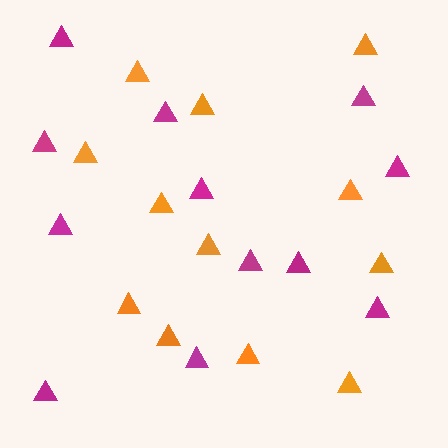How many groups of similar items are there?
There are 2 groups: one group of orange triangles (12) and one group of magenta triangles (12).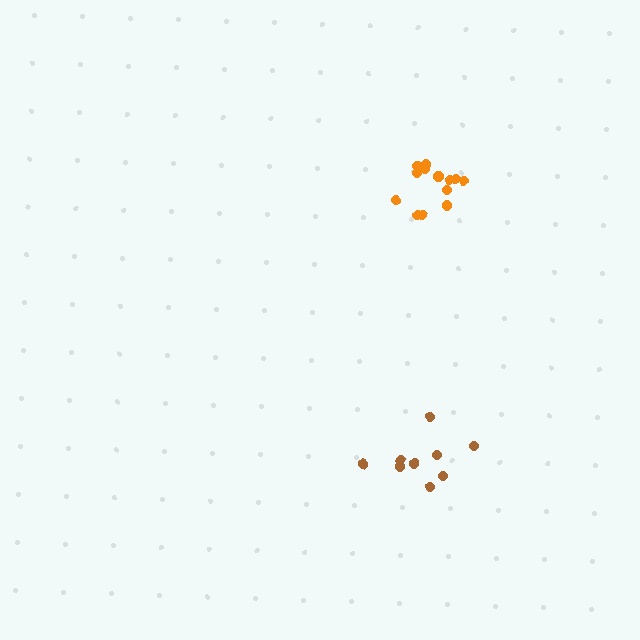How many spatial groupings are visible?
There are 2 spatial groupings.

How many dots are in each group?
Group 1: 13 dots, Group 2: 9 dots (22 total).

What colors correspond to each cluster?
The clusters are colored: orange, brown.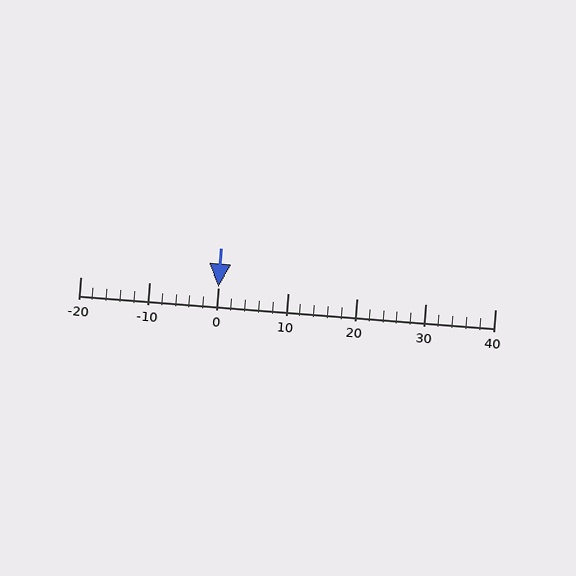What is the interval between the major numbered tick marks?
The major tick marks are spaced 10 units apart.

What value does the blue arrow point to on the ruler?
The blue arrow points to approximately 0.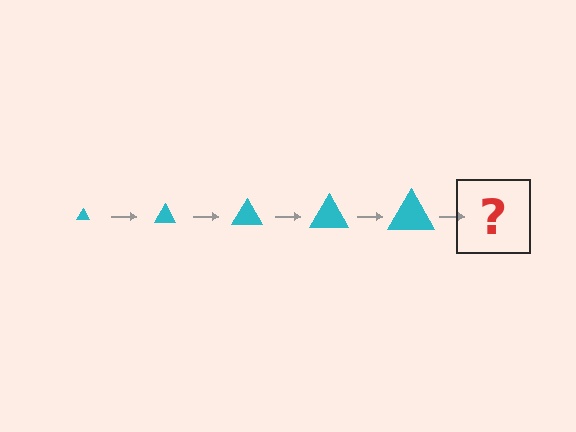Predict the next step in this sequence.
The next step is a cyan triangle, larger than the previous one.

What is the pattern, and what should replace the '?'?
The pattern is that the triangle gets progressively larger each step. The '?' should be a cyan triangle, larger than the previous one.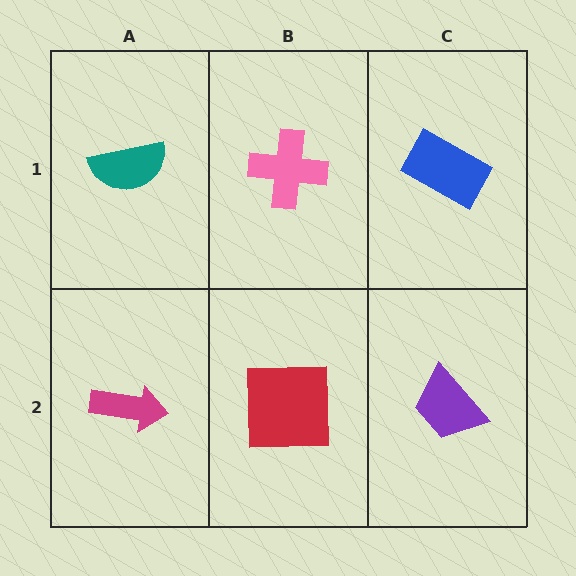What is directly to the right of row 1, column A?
A pink cross.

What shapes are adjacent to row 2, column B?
A pink cross (row 1, column B), a magenta arrow (row 2, column A), a purple trapezoid (row 2, column C).